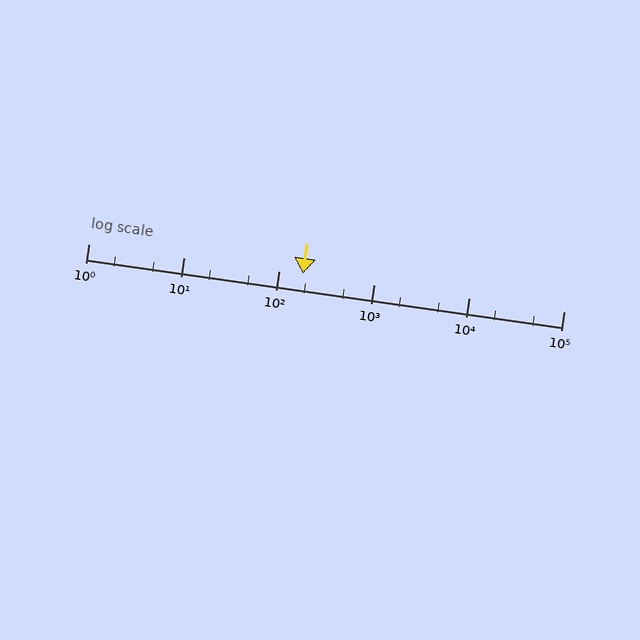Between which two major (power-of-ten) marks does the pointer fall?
The pointer is between 100 and 1000.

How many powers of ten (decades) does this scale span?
The scale spans 5 decades, from 1 to 100000.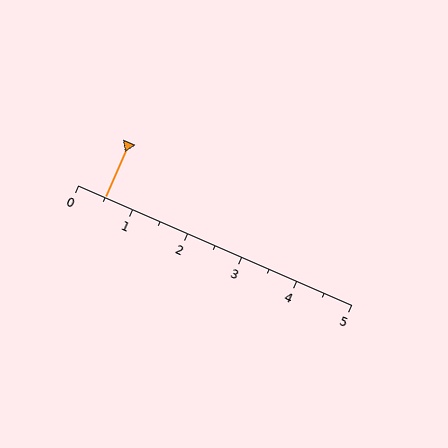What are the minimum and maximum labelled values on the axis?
The axis runs from 0 to 5.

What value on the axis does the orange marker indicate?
The marker indicates approximately 0.5.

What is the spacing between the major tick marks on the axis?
The major ticks are spaced 1 apart.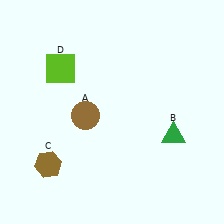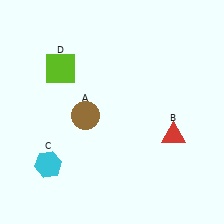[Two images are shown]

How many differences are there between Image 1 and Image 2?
There are 2 differences between the two images.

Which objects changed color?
B changed from green to red. C changed from brown to cyan.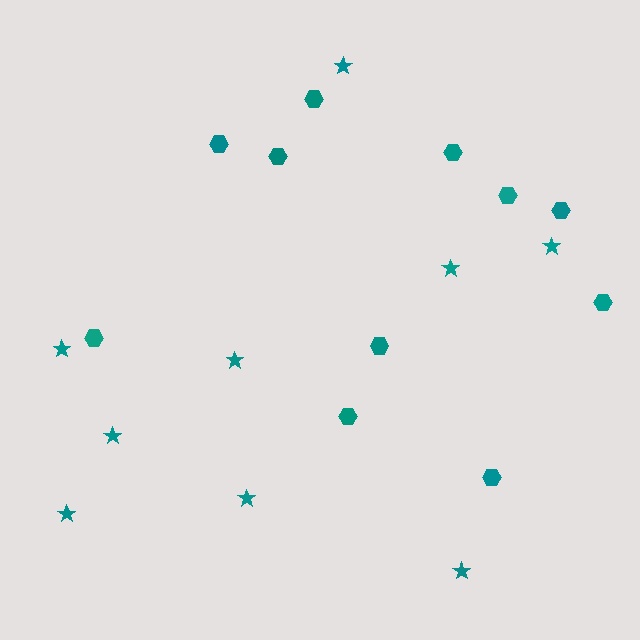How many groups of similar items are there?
There are 2 groups: one group of stars (9) and one group of hexagons (11).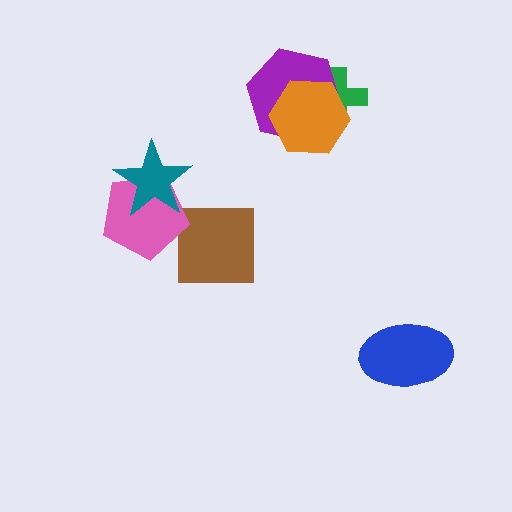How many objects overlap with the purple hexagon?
2 objects overlap with the purple hexagon.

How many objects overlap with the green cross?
2 objects overlap with the green cross.